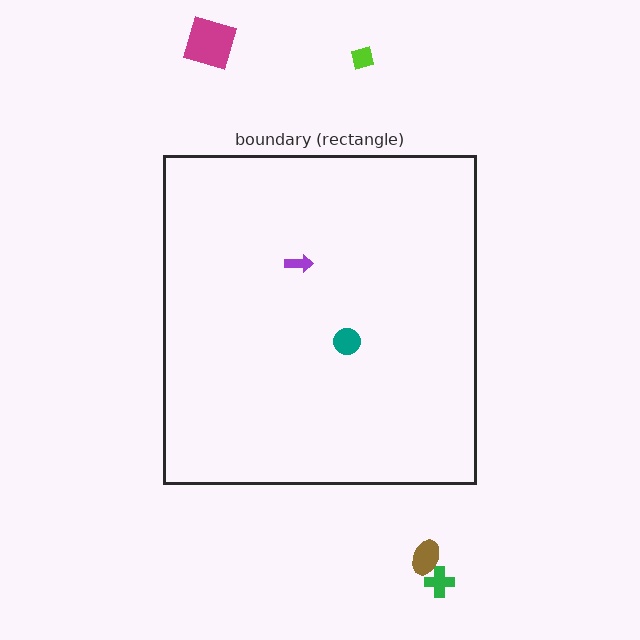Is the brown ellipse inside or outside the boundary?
Outside.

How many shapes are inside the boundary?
2 inside, 4 outside.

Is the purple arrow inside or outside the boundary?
Inside.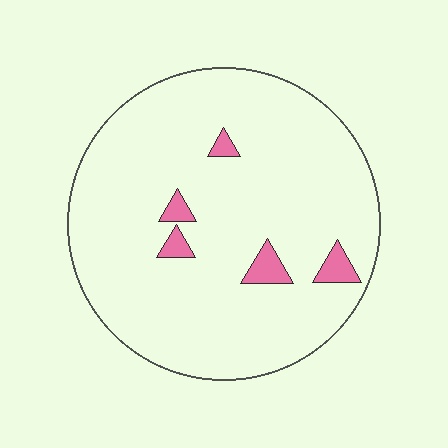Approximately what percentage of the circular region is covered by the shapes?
Approximately 5%.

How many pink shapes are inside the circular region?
5.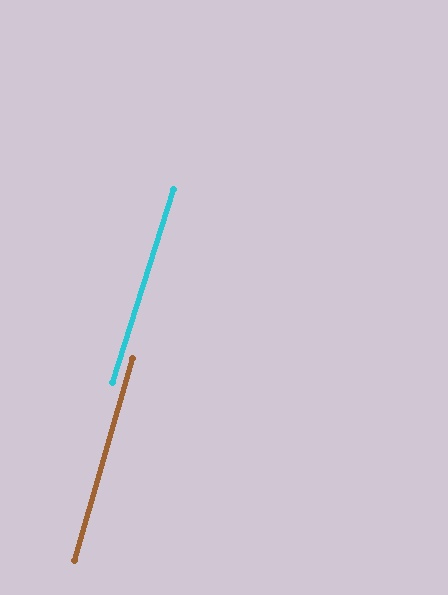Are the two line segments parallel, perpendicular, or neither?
Parallel — their directions differ by only 1.6°.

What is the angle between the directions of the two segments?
Approximately 2 degrees.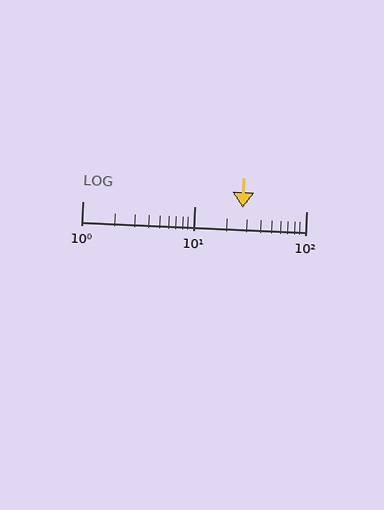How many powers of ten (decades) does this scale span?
The scale spans 2 decades, from 1 to 100.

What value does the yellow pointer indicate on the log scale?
The pointer indicates approximately 27.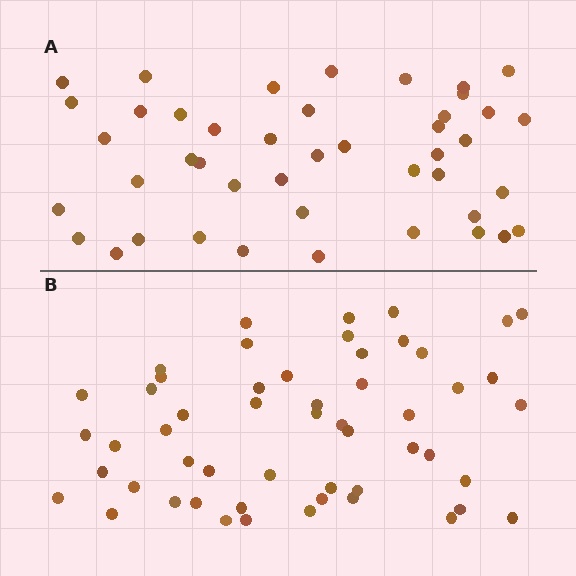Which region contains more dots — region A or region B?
Region B (the bottom region) has more dots.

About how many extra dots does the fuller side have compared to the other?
Region B has roughly 8 or so more dots than region A.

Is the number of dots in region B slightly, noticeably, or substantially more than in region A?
Region B has only slightly more — the two regions are fairly close. The ratio is roughly 1.2 to 1.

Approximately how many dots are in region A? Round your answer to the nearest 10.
About 40 dots. (The exact count is 44, which rounds to 40.)